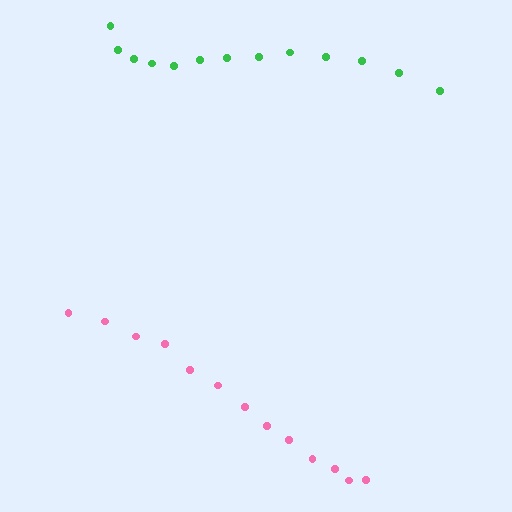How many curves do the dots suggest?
There are 2 distinct paths.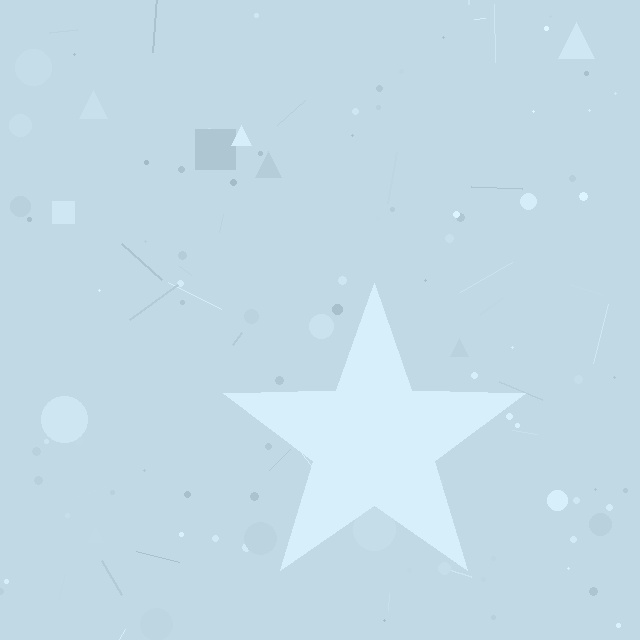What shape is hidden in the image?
A star is hidden in the image.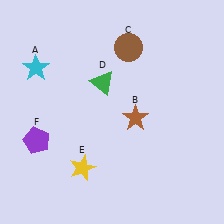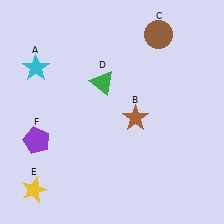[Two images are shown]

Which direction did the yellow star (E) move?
The yellow star (E) moved left.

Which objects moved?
The objects that moved are: the brown circle (C), the yellow star (E).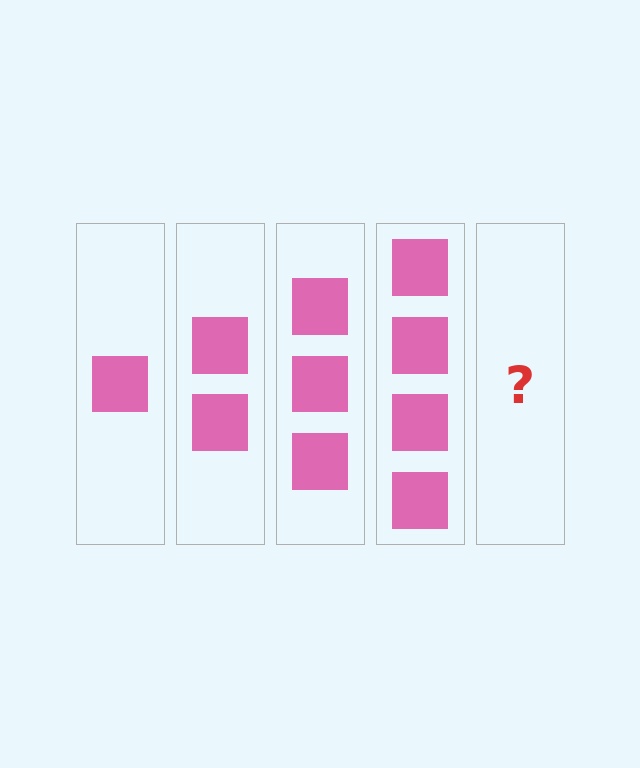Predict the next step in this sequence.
The next step is 5 squares.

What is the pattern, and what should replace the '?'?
The pattern is that each step adds one more square. The '?' should be 5 squares.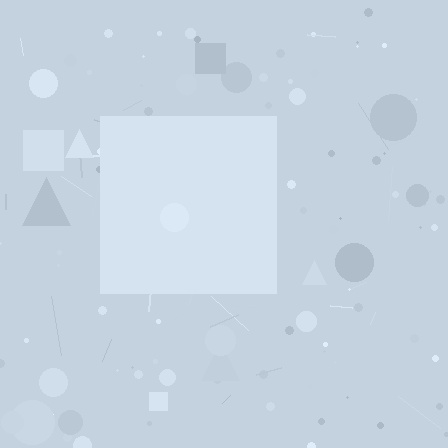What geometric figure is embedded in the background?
A square is embedded in the background.